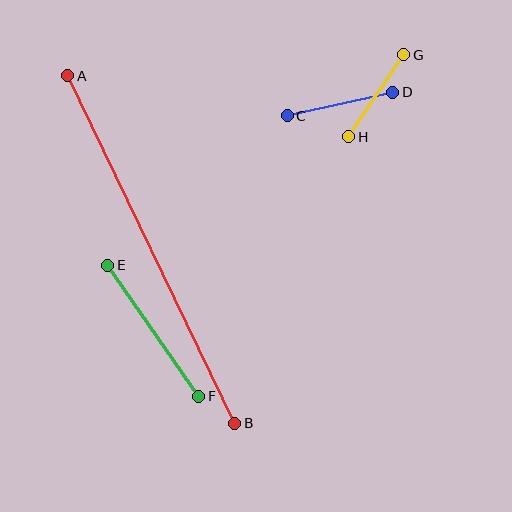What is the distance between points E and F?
The distance is approximately 160 pixels.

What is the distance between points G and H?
The distance is approximately 99 pixels.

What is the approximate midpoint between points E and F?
The midpoint is at approximately (153, 331) pixels.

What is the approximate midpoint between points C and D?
The midpoint is at approximately (340, 104) pixels.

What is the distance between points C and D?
The distance is approximately 108 pixels.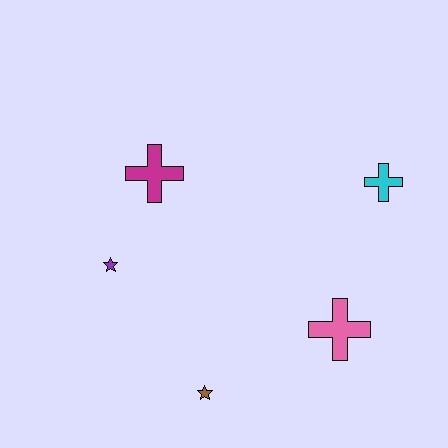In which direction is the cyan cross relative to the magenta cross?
The cyan cross is to the right of the magenta cross.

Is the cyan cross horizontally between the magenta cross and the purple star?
No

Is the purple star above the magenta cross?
No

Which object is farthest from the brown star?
The cyan cross is farthest from the brown star.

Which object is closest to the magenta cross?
The purple star is closest to the magenta cross.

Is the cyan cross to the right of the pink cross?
Yes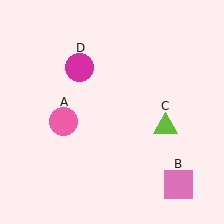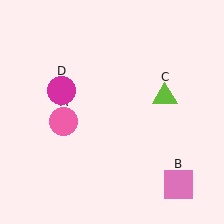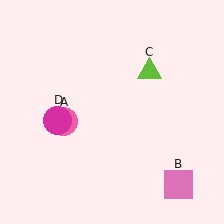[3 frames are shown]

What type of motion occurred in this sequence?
The lime triangle (object C), magenta circle (object D) rotated counterclockwise around the center of the scene.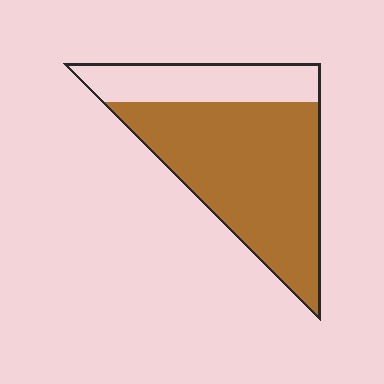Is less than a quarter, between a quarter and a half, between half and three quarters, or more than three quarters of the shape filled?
Between half and three quarters.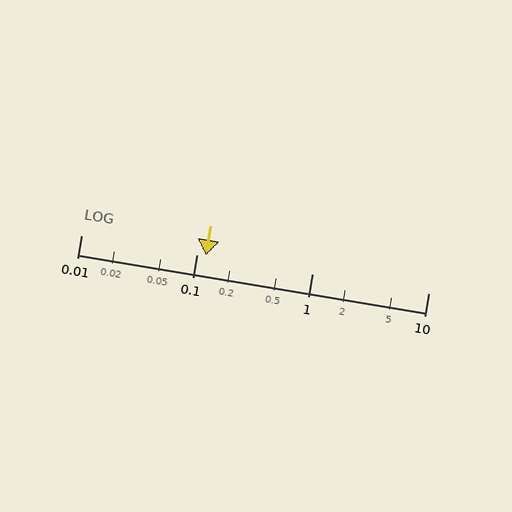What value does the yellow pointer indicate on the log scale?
The pointer indicates approximately 0.12.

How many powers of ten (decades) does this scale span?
The scale spans 3 decades, from 0.01 to 10.